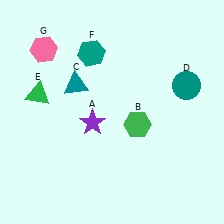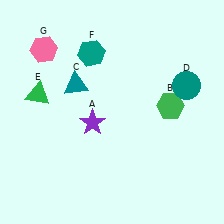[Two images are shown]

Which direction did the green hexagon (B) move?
The green hexagon (B) moved right.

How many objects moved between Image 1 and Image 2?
1 object moved between the two images.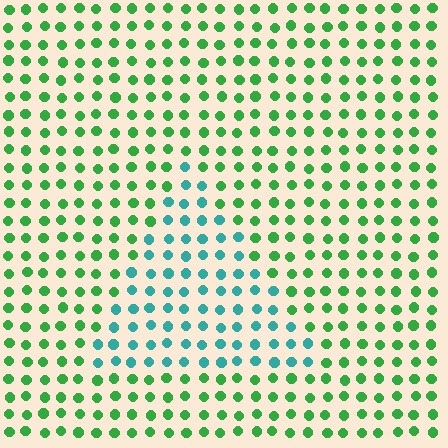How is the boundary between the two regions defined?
The boundary is defined purely by a slight shift in hue (about 49 degrees). Spacing, size, and orientation are identical on both sides.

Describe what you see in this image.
The image is filled with small green elements in a uniform arrangement. A triangle-shaped region is visible where the elements are tinted to a slightly different hue, forming a subtle color boundary.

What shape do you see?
I see a triangle.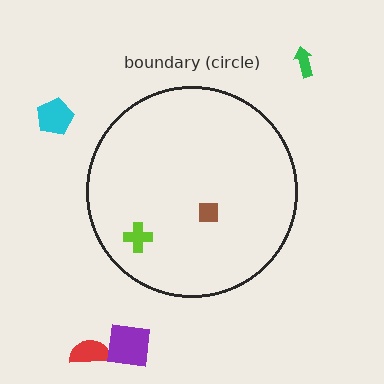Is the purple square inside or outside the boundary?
Outside.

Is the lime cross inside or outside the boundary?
Inside.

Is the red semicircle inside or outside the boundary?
Outside.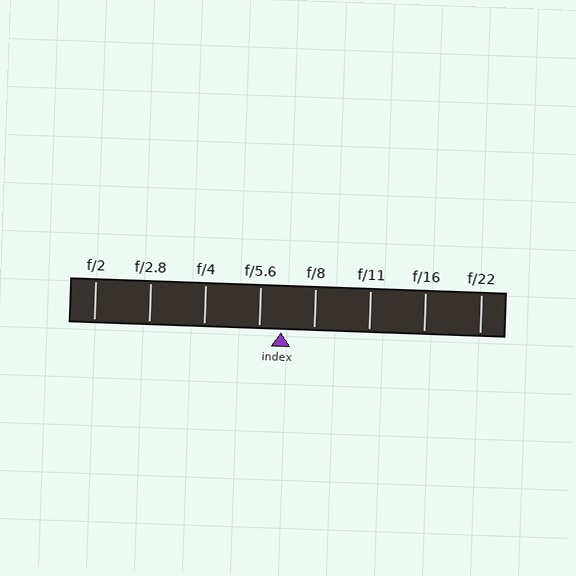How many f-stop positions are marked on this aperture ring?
There are 8 f-stop positions marked.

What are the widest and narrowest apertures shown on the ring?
The widest aperture shown is f/2 and the narrowest is f/22.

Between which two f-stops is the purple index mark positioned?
The index mark is between f/5.6 and f/8.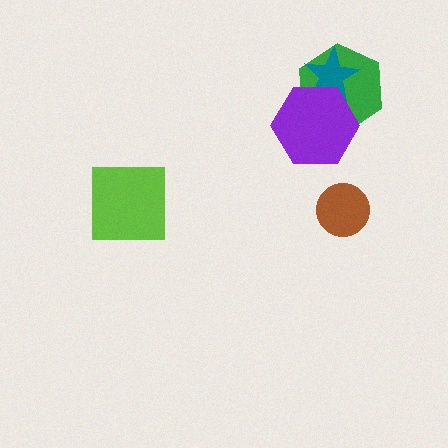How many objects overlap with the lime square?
0 objects overlap with the lime square.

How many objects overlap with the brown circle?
0 objects overlap with the brown circle.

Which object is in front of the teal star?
The purple hexagon is in front of the teal star.